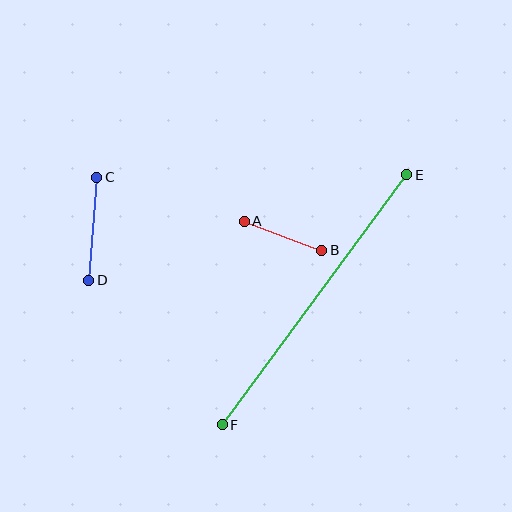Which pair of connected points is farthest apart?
Points E and F are farthest apart.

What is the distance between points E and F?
The distance is approximately 310 pixels.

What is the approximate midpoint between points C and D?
The midpoint is at approximately (93, 229) pixels.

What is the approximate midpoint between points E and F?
The midpoint is at approximately (314, 300) pixels.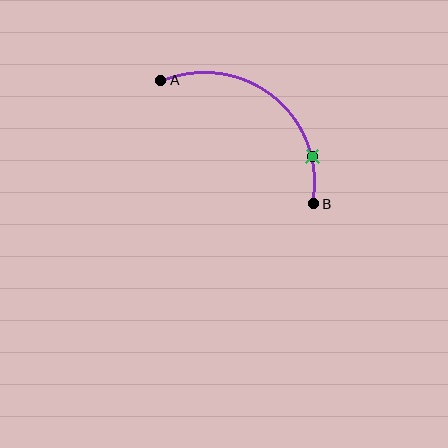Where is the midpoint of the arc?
The arc midpoint is the point on the curve farthest from the straight line joining A and B. It sits above and to the right of that line.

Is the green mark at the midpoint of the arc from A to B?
No. The green mark lies on the arc but is closer to endpoint B. The arc midpoint would be at the point on the curve equidistant along the arc from both A and B.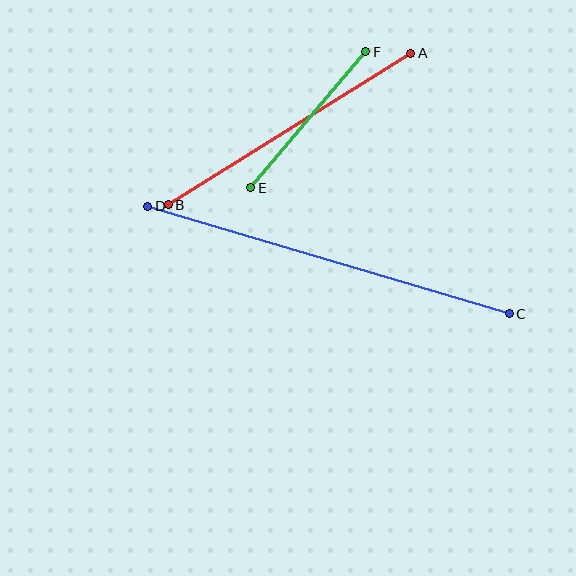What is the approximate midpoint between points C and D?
The midpoint is at approximately (328, 260) pixels.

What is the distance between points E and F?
The distance is approximately 178 pixels.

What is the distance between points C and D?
The distance is approximately 377 pixels.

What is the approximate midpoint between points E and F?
The midpoint is at approximately (308, 120) pixels.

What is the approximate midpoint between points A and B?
The midpoint is at approximately (290, 129) pixels.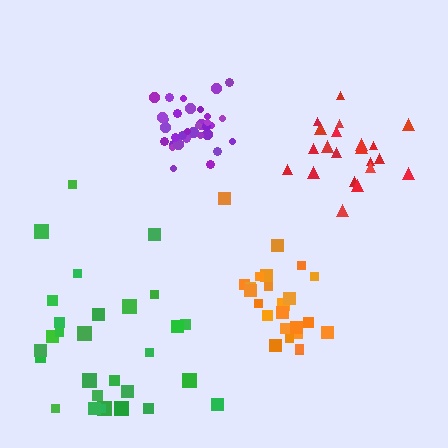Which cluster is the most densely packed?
Purple.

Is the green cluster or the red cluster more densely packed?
Red.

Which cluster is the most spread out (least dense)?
Green.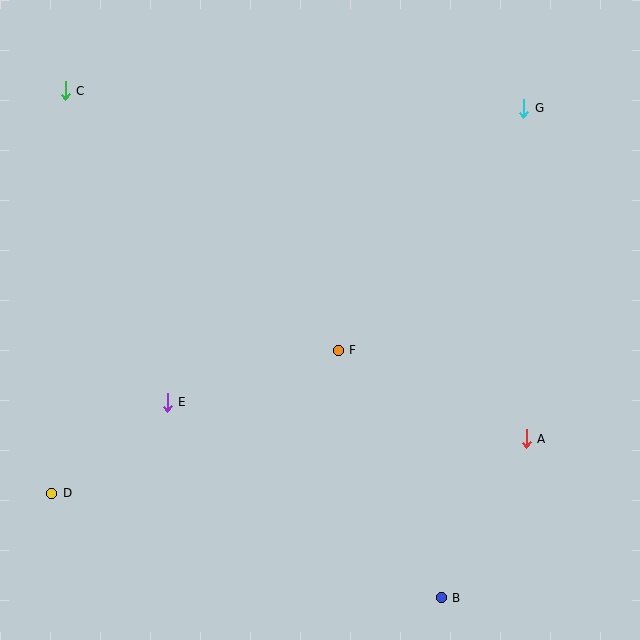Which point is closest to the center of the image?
Point F at (338, 350) is closest to the center.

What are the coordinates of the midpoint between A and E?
The midpoint between A and E is at (347, 421).